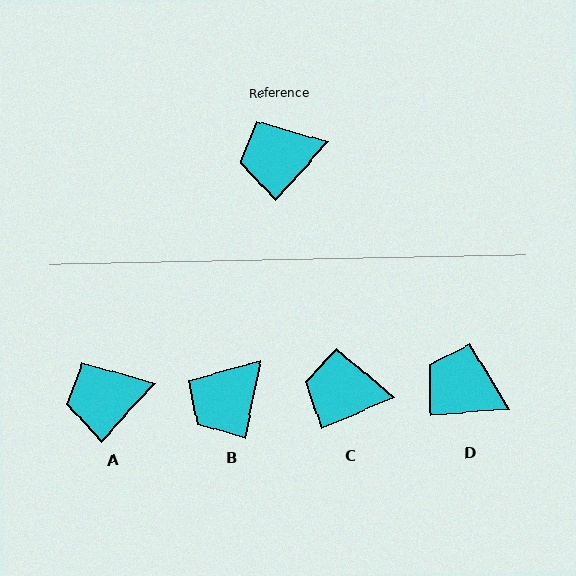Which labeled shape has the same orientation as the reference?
A.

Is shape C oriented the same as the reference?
No, it is off by about 25 degrees.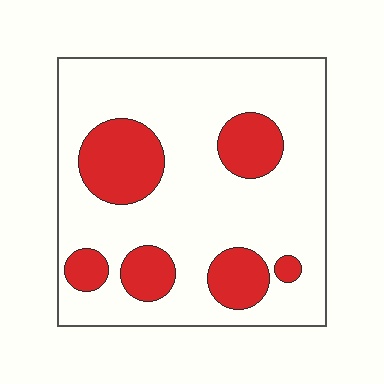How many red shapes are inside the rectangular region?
6.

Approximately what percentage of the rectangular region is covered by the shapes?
Approximately 25%.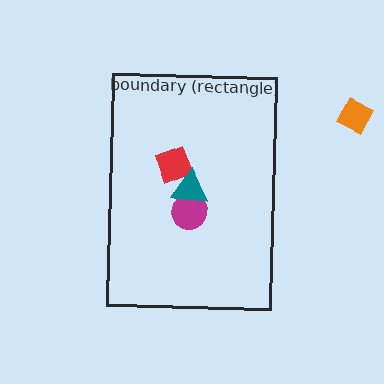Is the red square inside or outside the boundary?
Inside.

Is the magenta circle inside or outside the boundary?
Inside.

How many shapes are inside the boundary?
3 inside, 1 outside.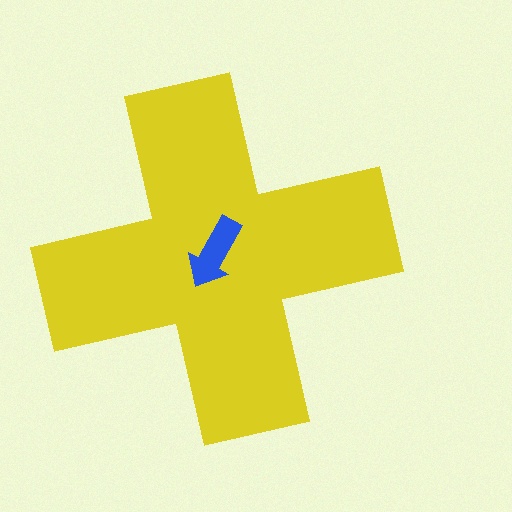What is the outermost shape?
The yellow cross.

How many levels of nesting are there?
2.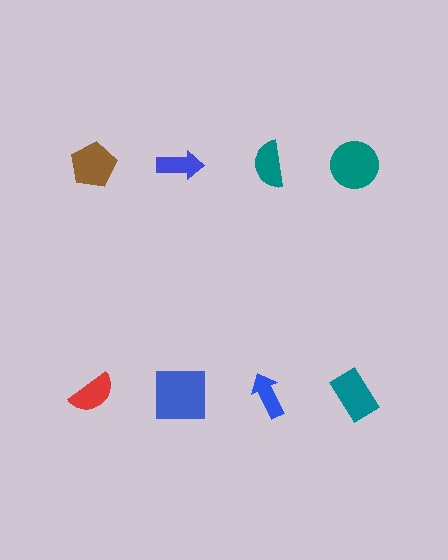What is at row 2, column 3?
A blue arrow.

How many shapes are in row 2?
4 shapes.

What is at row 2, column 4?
A teal rectangle.